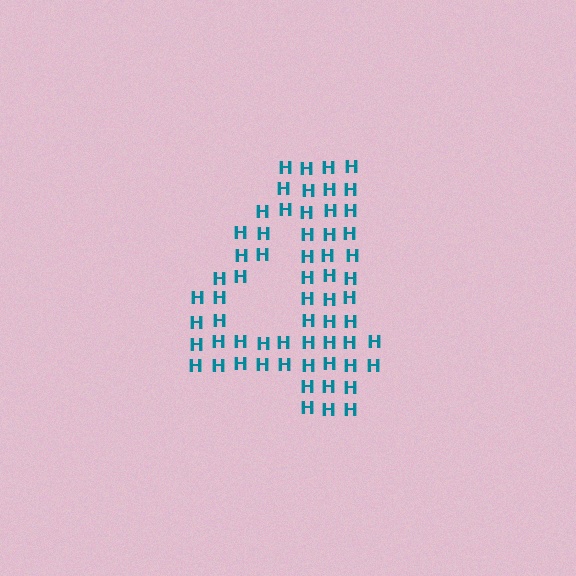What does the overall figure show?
The overall figure shows the digit 4.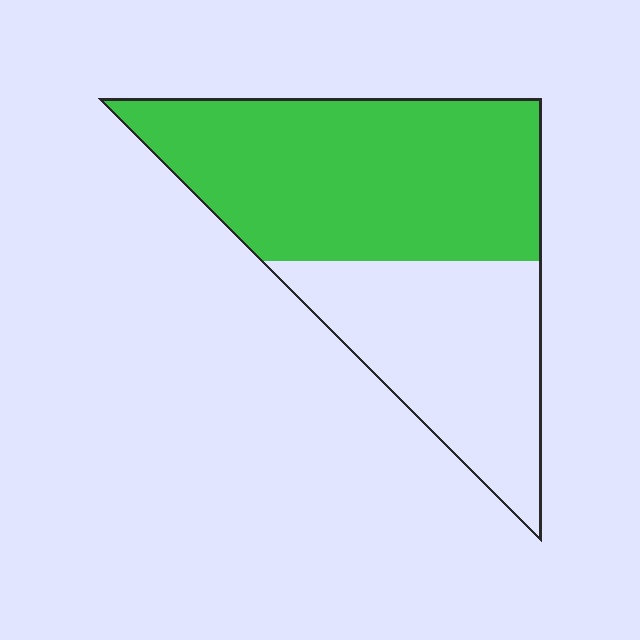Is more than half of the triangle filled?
Yes.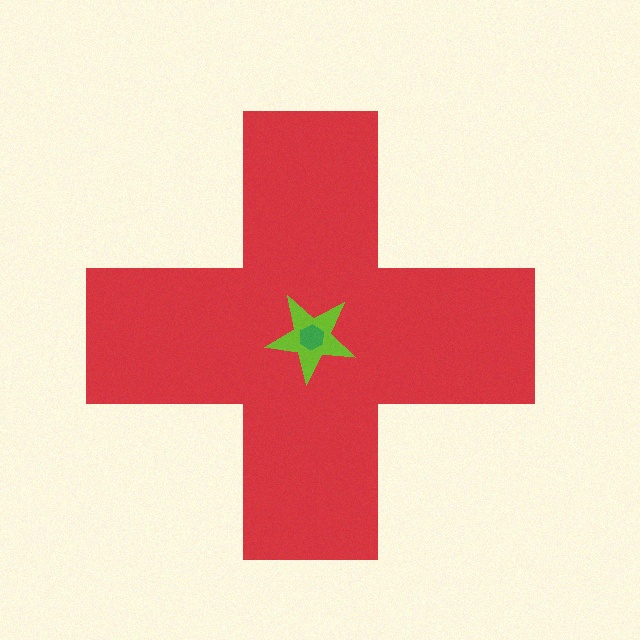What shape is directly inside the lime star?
The green hexagon.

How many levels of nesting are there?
3.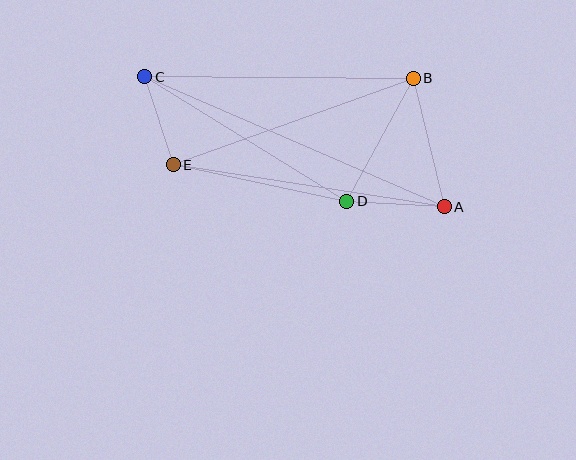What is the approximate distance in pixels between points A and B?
The distance between A and B is approximately 132 pixels.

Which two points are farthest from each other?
Points A and C are farthest from each other.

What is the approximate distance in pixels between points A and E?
The distance between A and E is approximately 274 pixels.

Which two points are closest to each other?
Points C and E are closest to each other.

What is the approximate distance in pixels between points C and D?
The distance between C and D is approximately 237 pixels.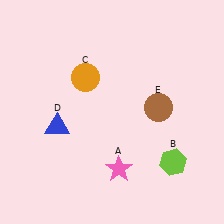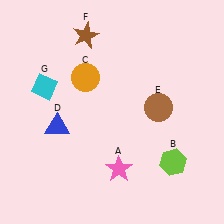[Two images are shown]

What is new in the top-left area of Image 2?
A cyan diamond (G) was added in the top-left area of Image 2.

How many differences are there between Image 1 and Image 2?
There are 2 differences between the two images.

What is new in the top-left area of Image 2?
A brown star (F) was added in the top-left area of Image 2.